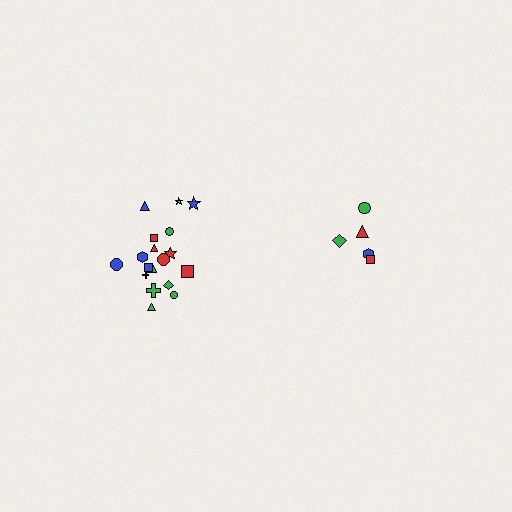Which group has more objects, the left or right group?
The left group.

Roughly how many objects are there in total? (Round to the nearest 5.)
Roughly 25 objects in total.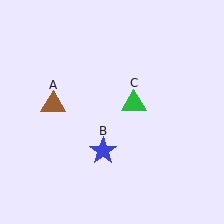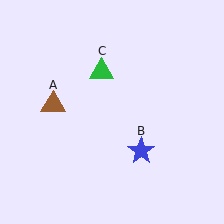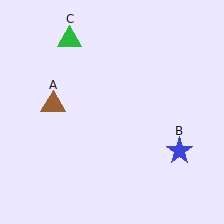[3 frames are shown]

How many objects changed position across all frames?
2 objects changed position: blue star (object B), green triangle (object C).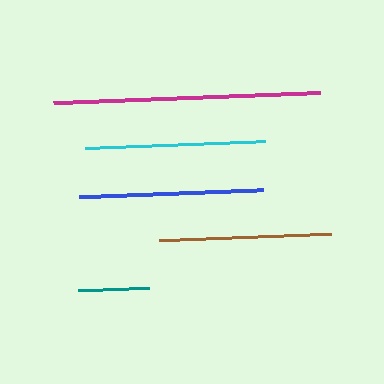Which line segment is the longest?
The magenta line is the longest at approximately 267 pixels.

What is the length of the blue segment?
The blue segment is approximately 183 pixels long.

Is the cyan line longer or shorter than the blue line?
The blue line is longer than the cyan line.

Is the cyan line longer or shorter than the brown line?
The cyan line is longer than the brown line.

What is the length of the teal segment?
The teal segment is approximately 71 pixels long.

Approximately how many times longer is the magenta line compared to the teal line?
The magenta line is approximately 3.7 times the length of the teal line.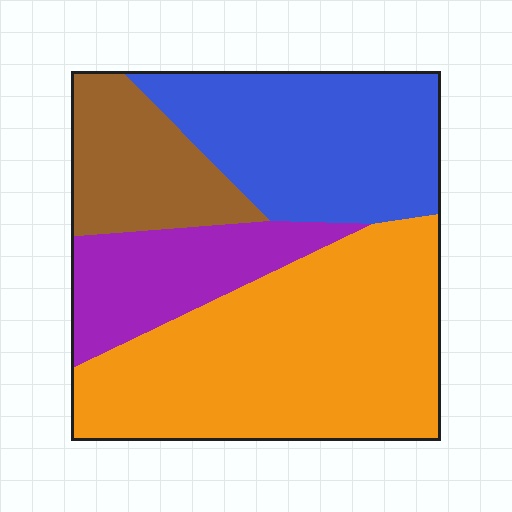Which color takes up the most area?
Orange, at roughly 45%.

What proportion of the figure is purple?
Purple covers around 15% of the figure.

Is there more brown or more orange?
Orange.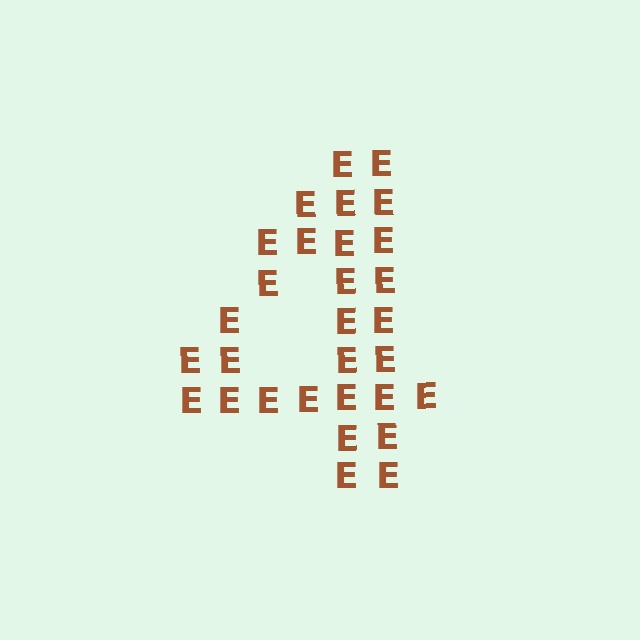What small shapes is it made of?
It is made of small letter E's.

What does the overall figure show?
The overall figure shows the digit 4.